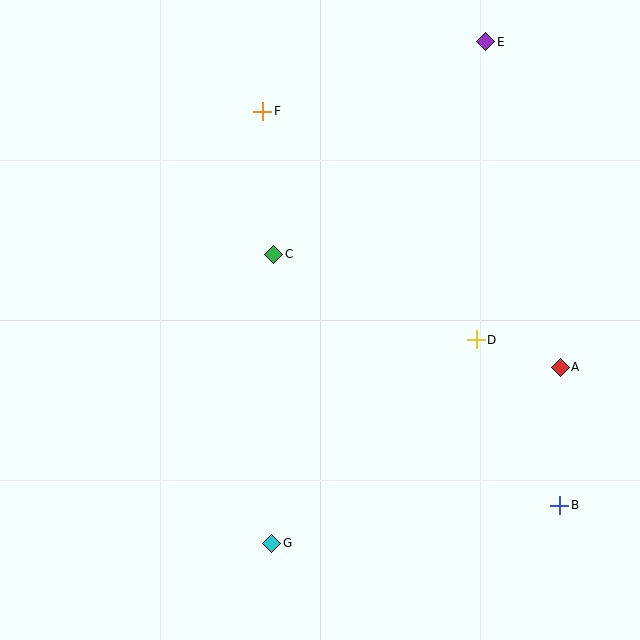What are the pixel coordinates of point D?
Point D is at (476, 340).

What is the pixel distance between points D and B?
The distance between D and B is 185 pixels.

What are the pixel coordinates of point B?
Point B is at (560, 505).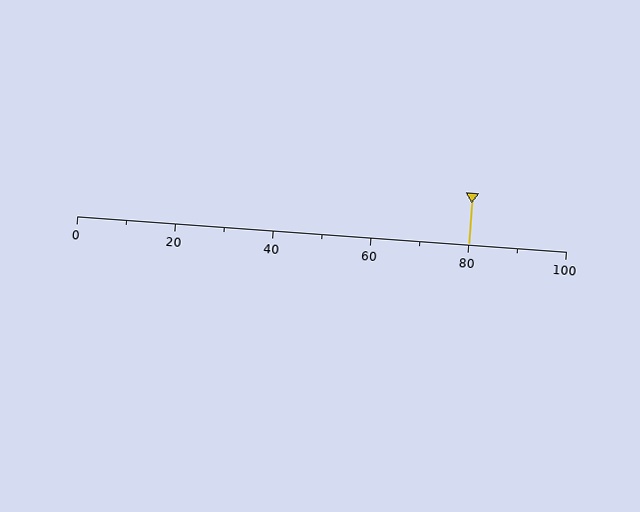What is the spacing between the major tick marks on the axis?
The major ticks are spaced 20 apart.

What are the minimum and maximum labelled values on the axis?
The axis runs from 0 to 100.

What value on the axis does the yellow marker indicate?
The marker indicates approximately 80.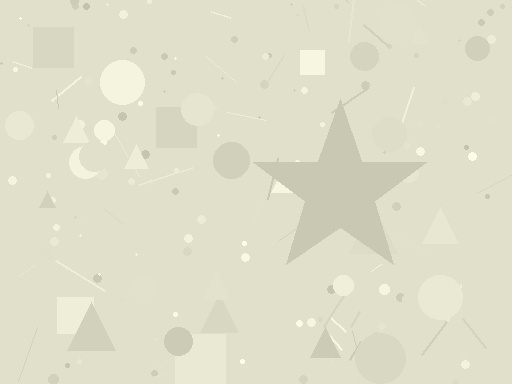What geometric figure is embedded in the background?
A star is embedded in the background.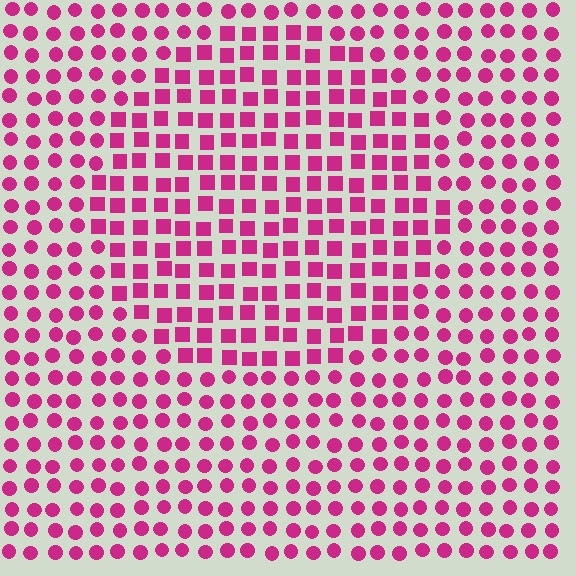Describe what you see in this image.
The image is filled with small magenta elements arranged in a uniform grid. A circle-shaped region contains squares, while the surrounding area contains circles. The boundary is defined purely by the change in element shape.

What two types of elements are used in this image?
The image uses squares inside the circle region and circles outside it.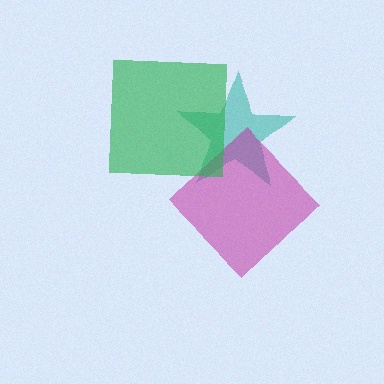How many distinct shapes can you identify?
There are 3 distinct shapes: a teal star, a magenta diamond, a green square.